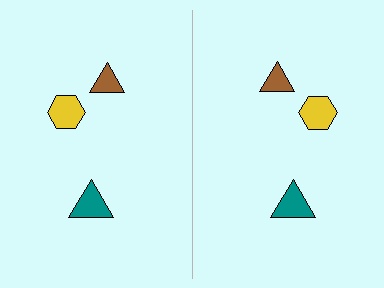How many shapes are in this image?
There are 6 shapes in this image.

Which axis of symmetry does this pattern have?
The pattern has a vertical axis of symmetry running through the center of the image.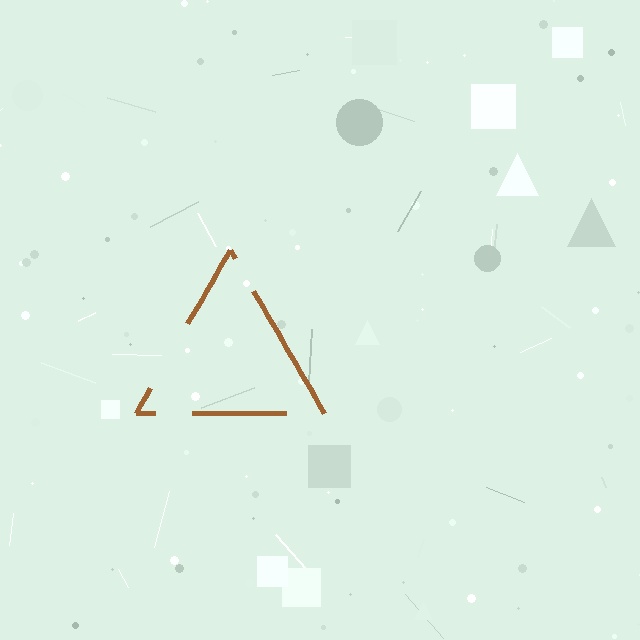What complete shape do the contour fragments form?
The contour fragments form a triangle.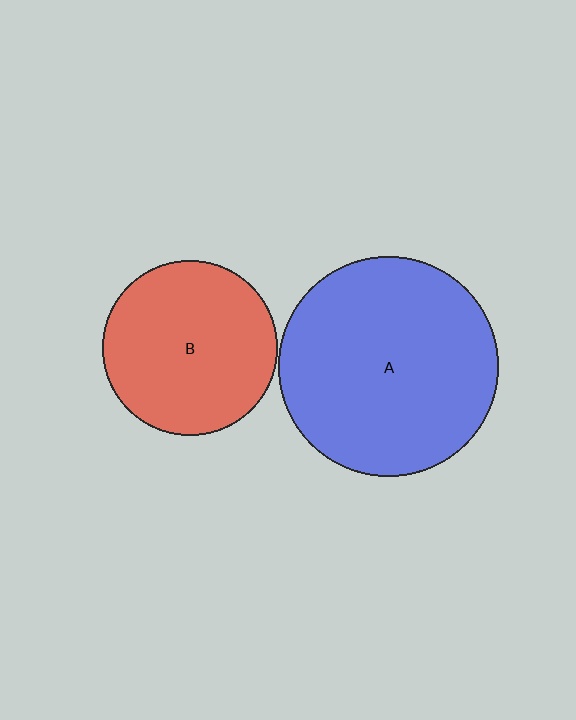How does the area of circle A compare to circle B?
Approximately 1.6 times.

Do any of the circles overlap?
No, none of the circles overlap.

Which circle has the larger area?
Circle A (blue).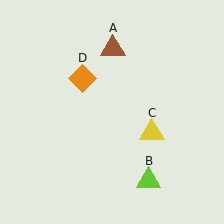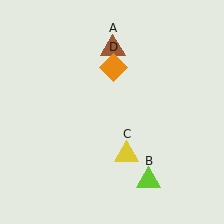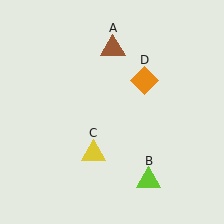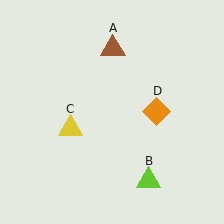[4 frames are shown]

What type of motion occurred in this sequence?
The yellow triangle (object C), orange diamond (object D) rotated clockwise around the center of the scene.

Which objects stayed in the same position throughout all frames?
Brown triangle (object A) and lime triangle (object B) remained stationary.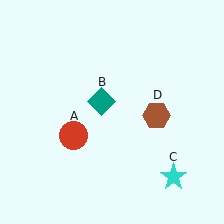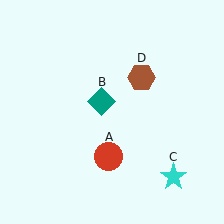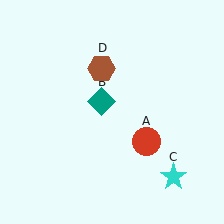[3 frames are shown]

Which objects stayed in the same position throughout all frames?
Teal diamond (object B) and cyan star (object C) remained stationary.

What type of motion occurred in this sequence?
The red circle (object A), brown hexagon (object D) rotated counterclockwise around the center of the scene.